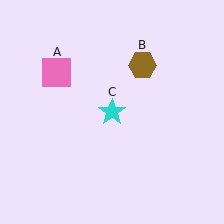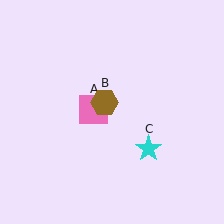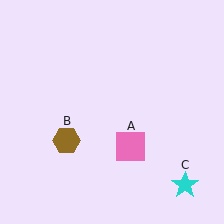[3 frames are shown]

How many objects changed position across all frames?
3 objects changed position: pink square (object A), brown hexagon (object B), cyan star (object C).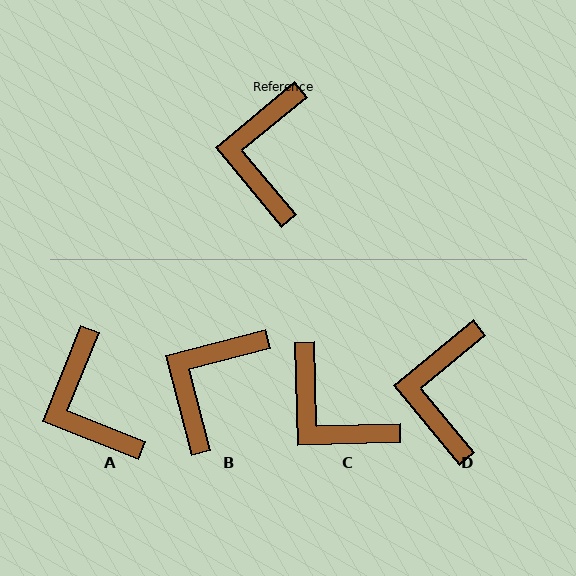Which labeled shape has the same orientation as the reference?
D.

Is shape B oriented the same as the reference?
No, it is off by about 25 degrees.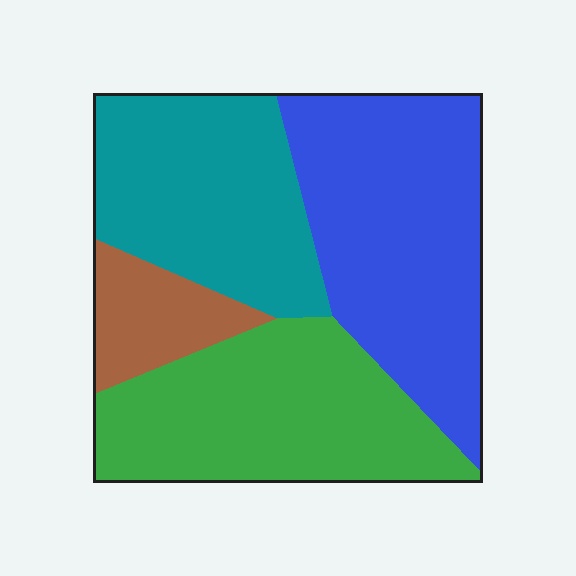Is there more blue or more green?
Blue.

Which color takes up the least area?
Brown, at roughly 10%.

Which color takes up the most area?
Blue, at roughly 35%.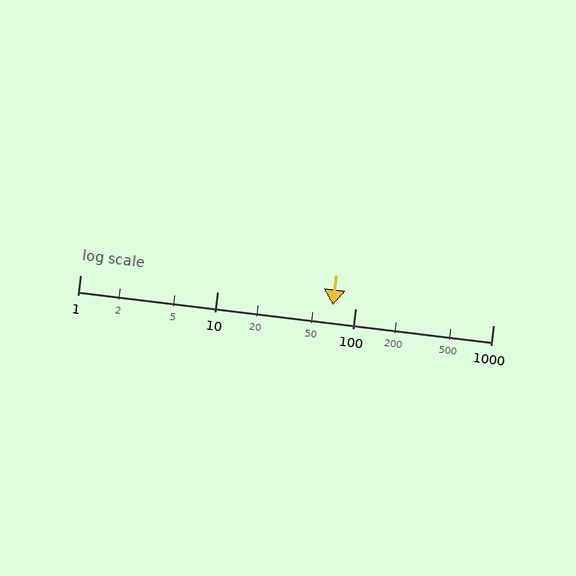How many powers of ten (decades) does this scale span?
The scale spans 3 decades, from 1 to 1000.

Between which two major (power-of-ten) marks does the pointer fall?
The pointer is between 10 and 100.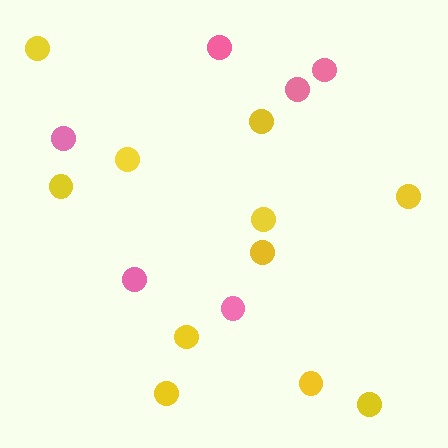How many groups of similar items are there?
There are 2 groups: one group of pink circles (6) and one group of yellow circles (11).